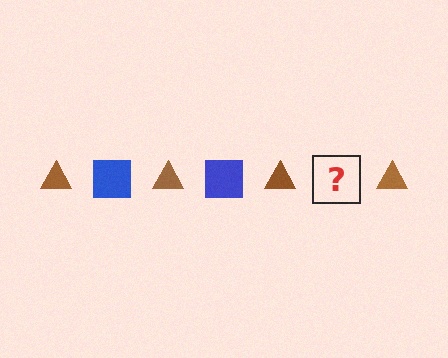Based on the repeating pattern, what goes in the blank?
The blank should be a blue square.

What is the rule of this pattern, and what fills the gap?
The rule is that the pattern alternates between brown triangle and blue square. The gap should be filled with a blue square.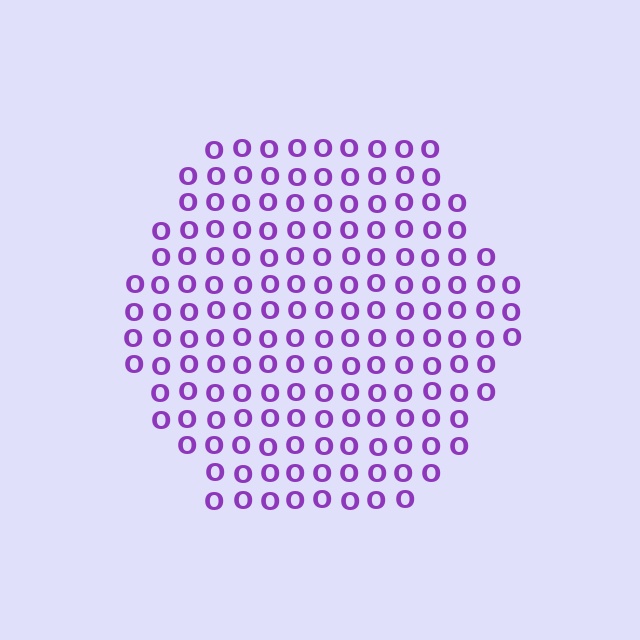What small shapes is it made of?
It is made of small letter O's.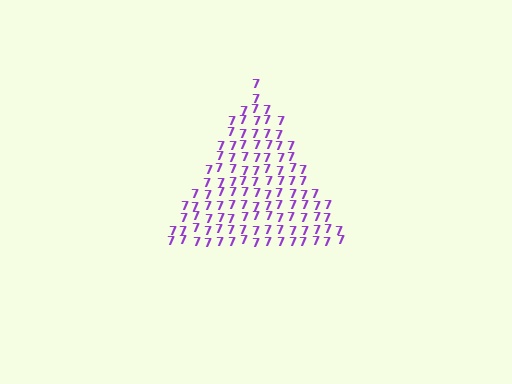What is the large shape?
The large shape is a triangle.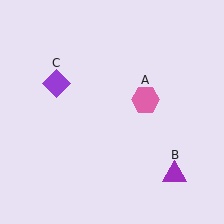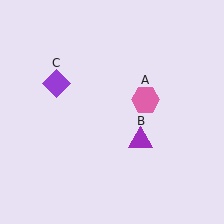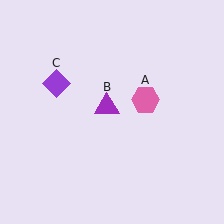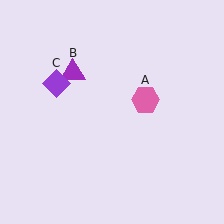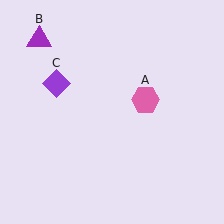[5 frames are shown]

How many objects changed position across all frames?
1 object changed position: purple triangle (object B).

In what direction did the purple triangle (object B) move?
The purple triangle (object B) moved up and to the left.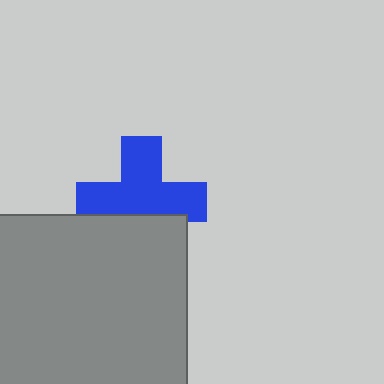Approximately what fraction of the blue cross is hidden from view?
Roughly 31% of the blue cross is hidden behind the gray rectangle.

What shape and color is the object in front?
The object in front is a gray rectangle.